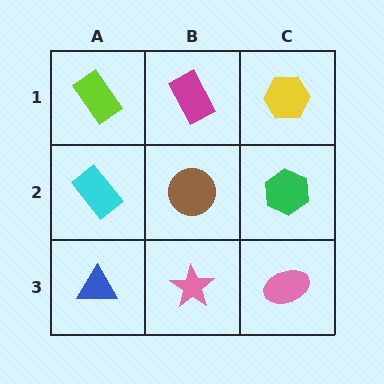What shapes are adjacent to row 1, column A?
A cyan rectangle (row 2, column A), a magenta rectangle (row 1, column B).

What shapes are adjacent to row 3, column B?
A brown circle (row 2, column B), a blue triangle (row 3, column A), a pink ellipse (row 3, column C).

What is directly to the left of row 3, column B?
A blue triangle.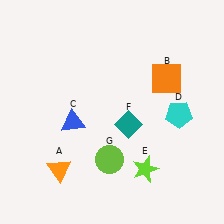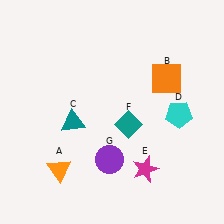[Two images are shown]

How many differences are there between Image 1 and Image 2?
There are 3 differences between the two images.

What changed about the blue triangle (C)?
In Image 1, C is blue. In Image 2, it changed to teal.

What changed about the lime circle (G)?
In Image 1, G is lime. In Image 2, it changed to purple.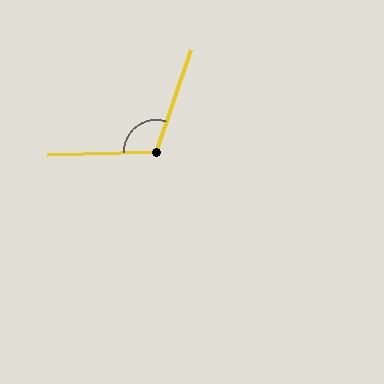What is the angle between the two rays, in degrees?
Approximately 111 degrees.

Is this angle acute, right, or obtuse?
It is obtuse.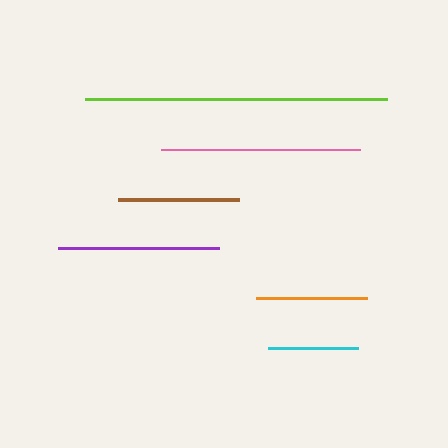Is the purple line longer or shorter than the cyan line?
The purple line is longer than the cyan line.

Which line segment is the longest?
The lime line is the longest at approximately 303 pixels.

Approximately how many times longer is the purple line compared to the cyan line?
The purple line is approximately 1.8 times the length of the cyan line.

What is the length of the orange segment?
The orange segment is approximately 111 pixels long.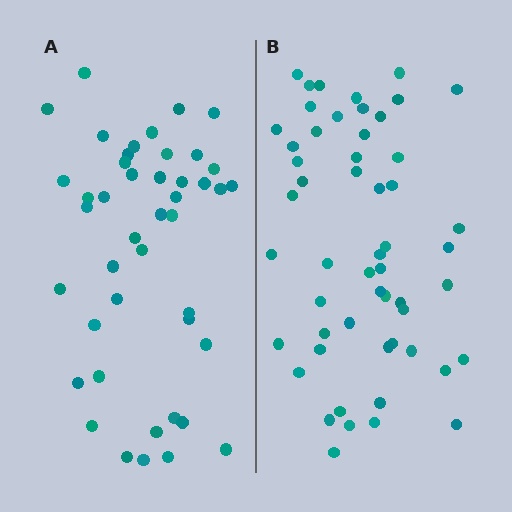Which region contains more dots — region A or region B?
Region B (the right region) has more dots.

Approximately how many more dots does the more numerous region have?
Region B has roughly 10 or so more dots than region A.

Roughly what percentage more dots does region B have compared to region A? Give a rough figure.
About 25% more.